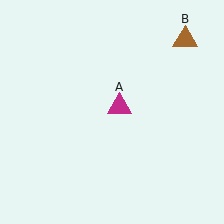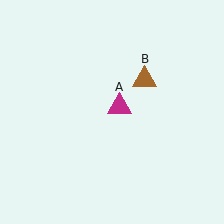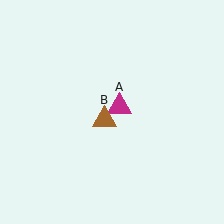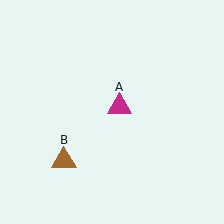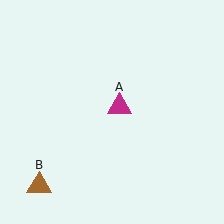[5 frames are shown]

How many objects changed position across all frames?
1 object changed position: brown triangle (object B).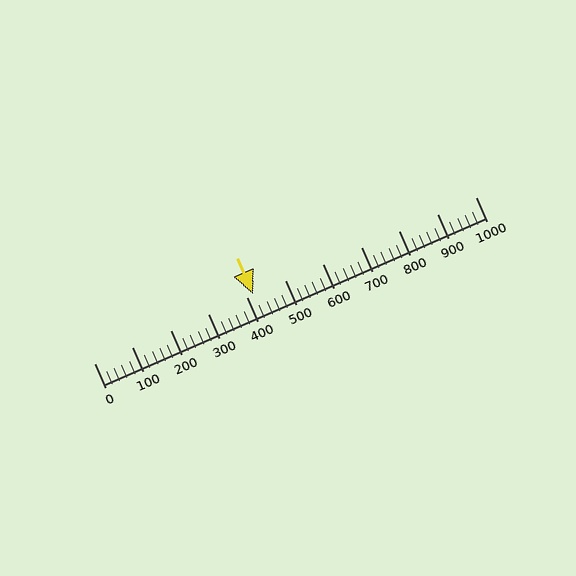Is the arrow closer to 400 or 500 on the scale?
The arrow is closer to 400.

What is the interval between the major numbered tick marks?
The major tick marks are spaced 100 units apart.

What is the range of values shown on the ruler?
The ruler shows values from 0 to 1000.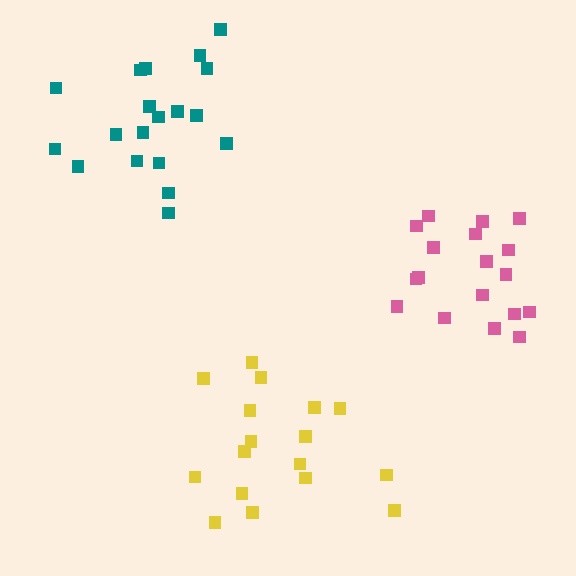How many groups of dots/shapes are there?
There are 3 groups.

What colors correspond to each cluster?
The clusters are colored: pink, teal, yellow.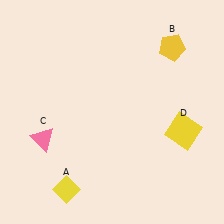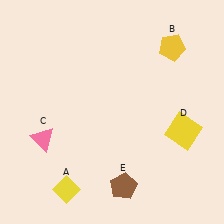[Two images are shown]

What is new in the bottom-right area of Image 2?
A brown pentagon (E) was added in the bottom-right area of Image 2.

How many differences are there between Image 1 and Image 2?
There is 1 difference between the two images.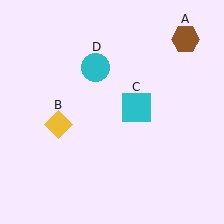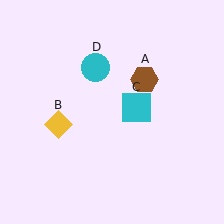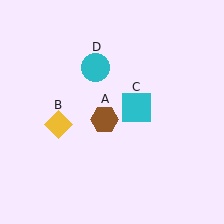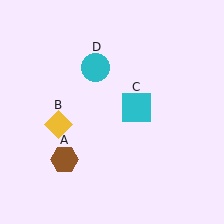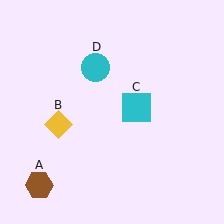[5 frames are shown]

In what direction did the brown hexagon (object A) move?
The brown hexagon (object A) moved down and to the left.